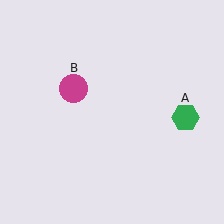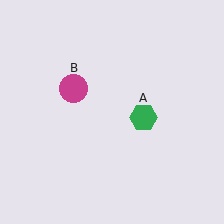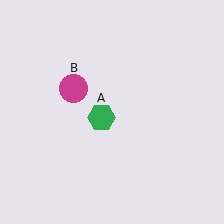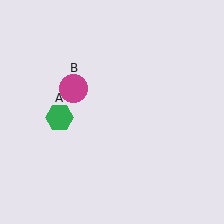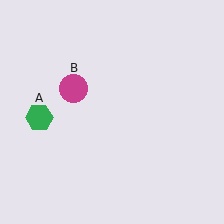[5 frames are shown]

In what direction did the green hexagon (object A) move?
The green hexagon (object A) moved left.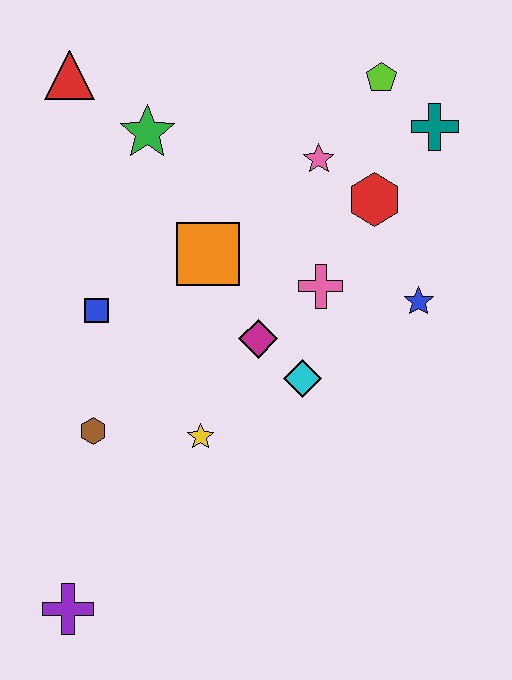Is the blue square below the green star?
Yes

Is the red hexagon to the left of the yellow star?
No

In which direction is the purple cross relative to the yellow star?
The purple cross is below the yellow star.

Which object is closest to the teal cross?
The lime pentagon is closest to the teal cross.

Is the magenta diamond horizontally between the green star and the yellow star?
No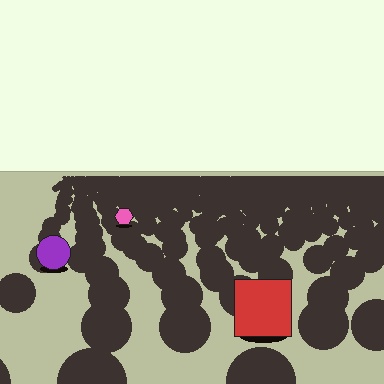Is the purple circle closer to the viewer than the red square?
No. The red square is closer — you can tell from the texture gradient: the ground texture is coarser near it.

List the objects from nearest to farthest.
From nearest to farthest: the red square, the purple circle, the pink hexagon.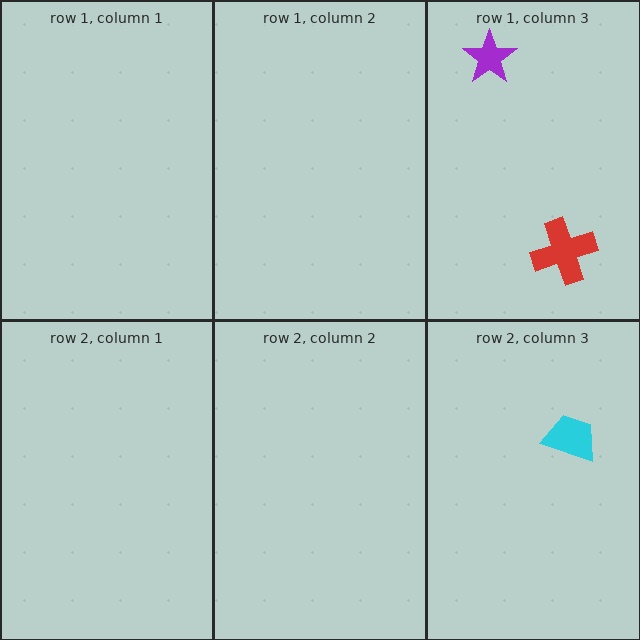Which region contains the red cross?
The row 1, column 3 region.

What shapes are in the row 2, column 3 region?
The cyan trapezoid.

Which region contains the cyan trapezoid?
The row 2, column 3 region.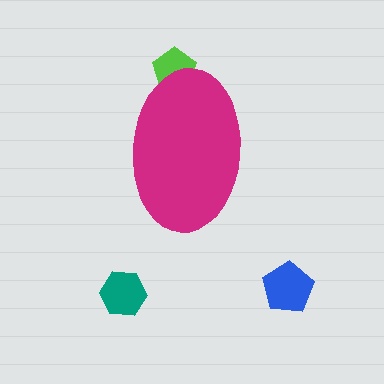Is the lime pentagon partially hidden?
Yes, the lime pentagon is partially hidden behind the magenta ellipse.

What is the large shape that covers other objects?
A magenta ellipse.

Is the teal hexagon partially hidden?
No, the teal hexagon is fully visible.